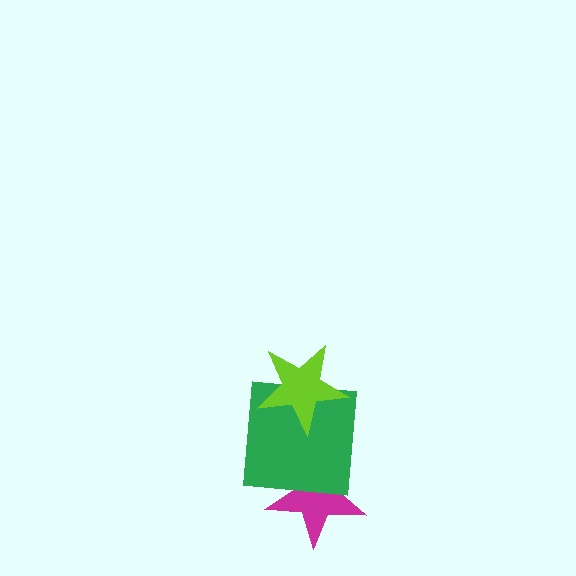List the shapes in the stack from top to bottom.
From top to bottom: the lime star, the green square, the magenta star.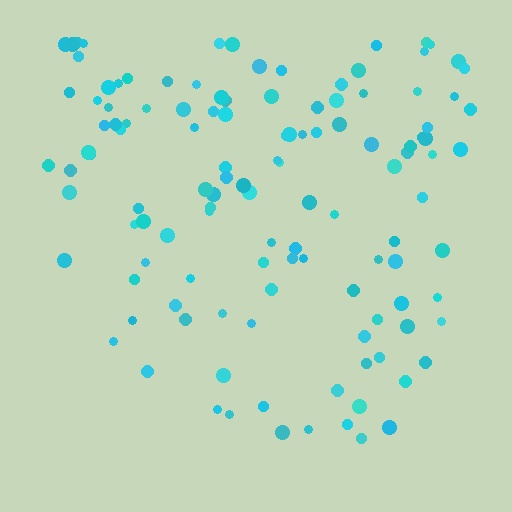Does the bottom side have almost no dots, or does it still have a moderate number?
Still a moderate number, just noticeably fewer than the top.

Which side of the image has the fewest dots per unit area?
The bottom.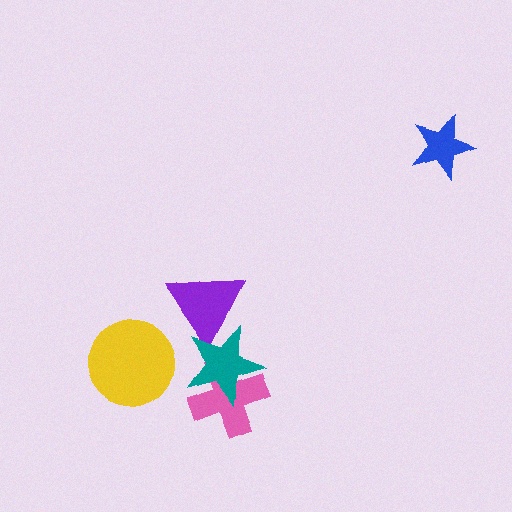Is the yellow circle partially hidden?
No, no other shape covers it.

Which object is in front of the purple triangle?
The teal star is in front of the purple triangle.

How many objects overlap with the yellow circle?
0 objects overlap with the yellow circle.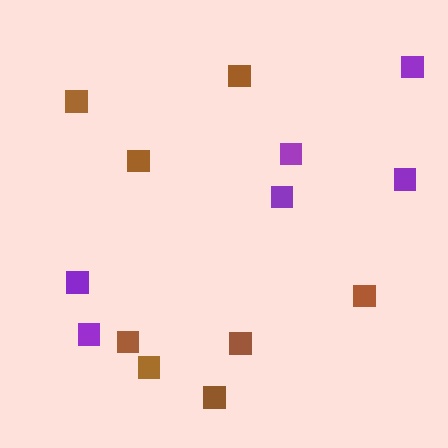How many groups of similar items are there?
There are 2 groups: one group of purple squares (6) and one group of brown squares (8).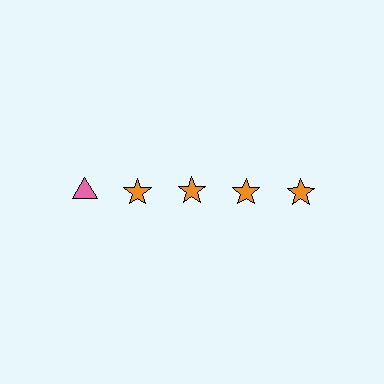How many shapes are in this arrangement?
There are 5 shapes arranged in a grid pattern.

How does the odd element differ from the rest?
It differs in both color (pink instead of orange) and shape (triangle instead of star).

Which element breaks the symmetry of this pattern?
The pink triangle in the top row, leftmost column breaks the symmetry. All other shapes are orange stars.